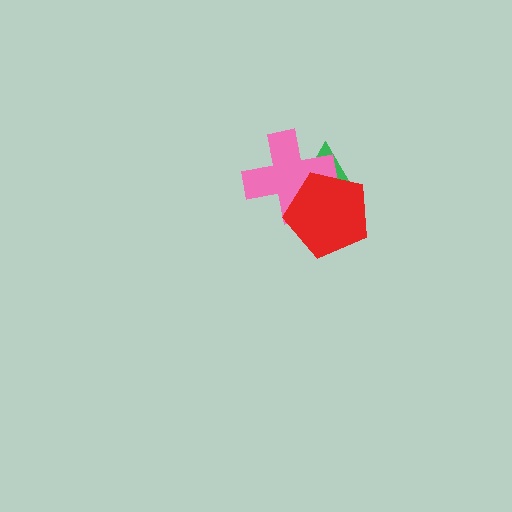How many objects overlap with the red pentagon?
2 objects overlap with the red pentagon.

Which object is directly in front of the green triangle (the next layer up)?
The pink cross is directly in front of the green triangle.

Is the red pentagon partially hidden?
No, no other shape covers it.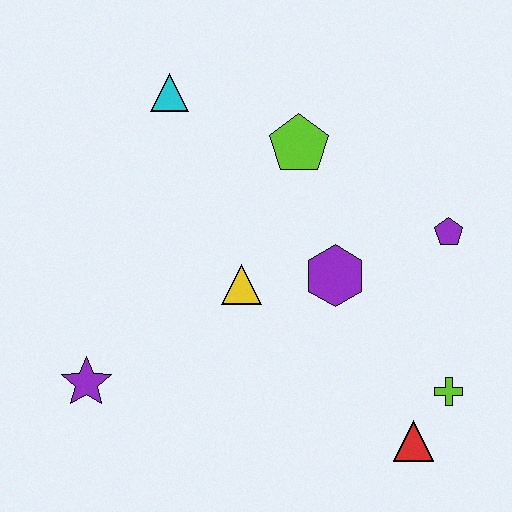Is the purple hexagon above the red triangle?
Yes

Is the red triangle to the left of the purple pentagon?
Yes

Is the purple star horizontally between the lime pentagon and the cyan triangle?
No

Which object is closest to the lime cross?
The red triangle is closest to the lime cross.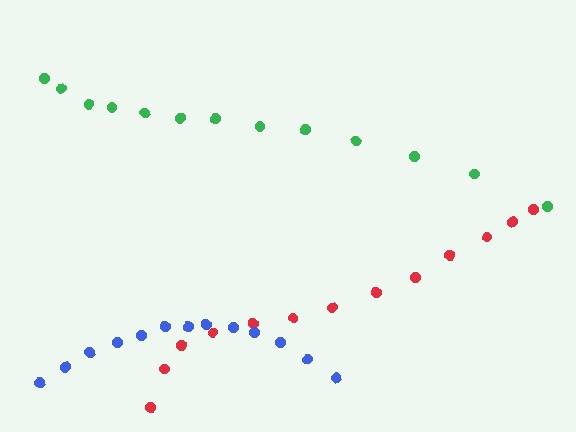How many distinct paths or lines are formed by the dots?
There are 3 distinct paths.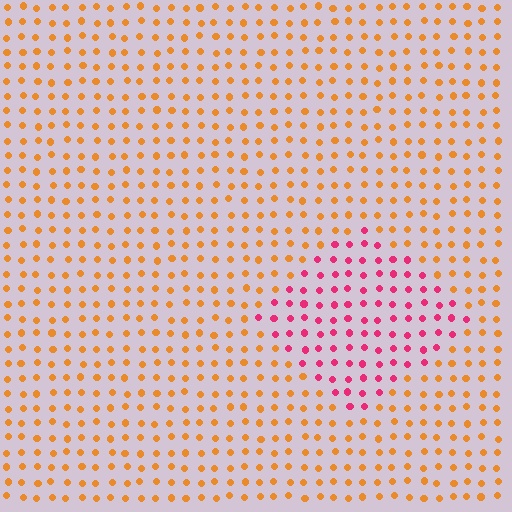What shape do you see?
I see a diamond.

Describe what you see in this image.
The image is filled with small orange elements in a uniform arrangement. A diamond-shaped region is visible where the elements are tinted to a slightly different hue, forming a subtle color boundary.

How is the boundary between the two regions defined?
The boundary is defined purely by a slight shift in hue (about 55 degrees). Spacing, size, and orientation are identical on both sides.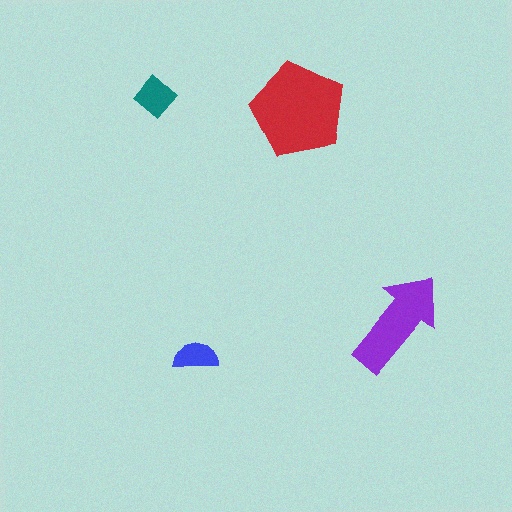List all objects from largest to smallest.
The red pentagon, the purple arrow, the teal diamond, the blue semicircle.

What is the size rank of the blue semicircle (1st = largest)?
4th.